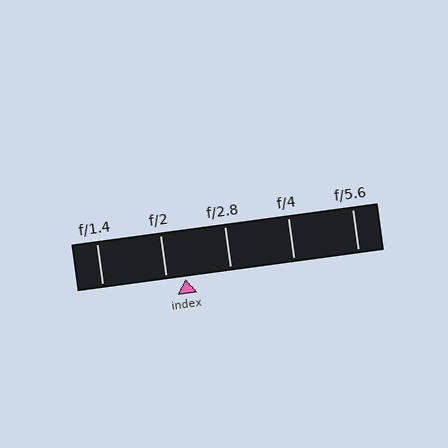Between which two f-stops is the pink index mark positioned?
The index mark is between f/2 and f/2.8.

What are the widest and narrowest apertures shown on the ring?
The widest aperture shown is f/1.4 and the narrowest is f/5.6.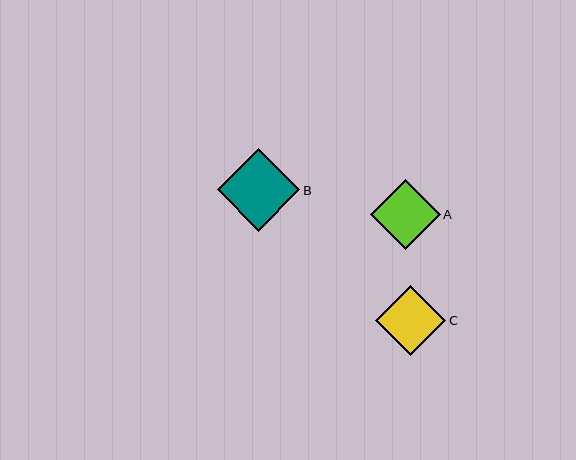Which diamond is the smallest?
Diamond A is the smallest with a size of approximately 70 pixels.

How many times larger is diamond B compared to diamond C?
Diamond B is approximately 1.2 times the size of diamond C.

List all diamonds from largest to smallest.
From largest to smallest: B, C, A.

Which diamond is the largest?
Diamond B is the largest with a size of approximately 83 pixels.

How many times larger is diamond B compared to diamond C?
Diamond B is approximately 1.2 times the size of diamond C.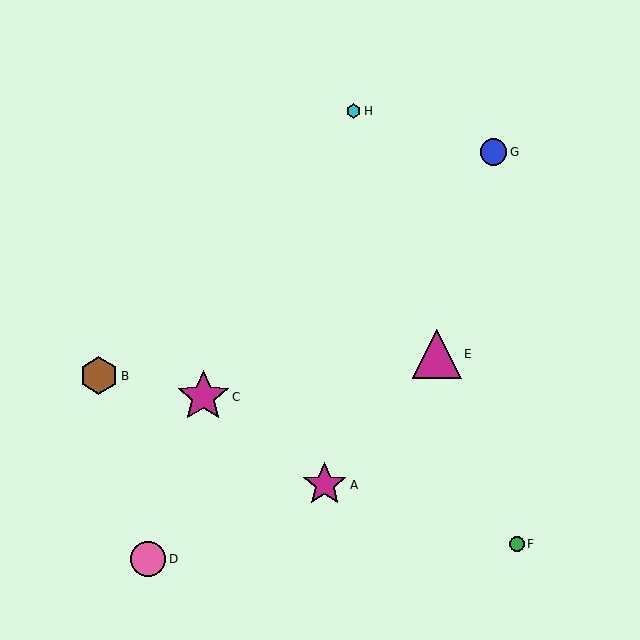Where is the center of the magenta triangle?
The center of the magenta triangle is at (437, 354).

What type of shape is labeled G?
Shape G is a blue circle.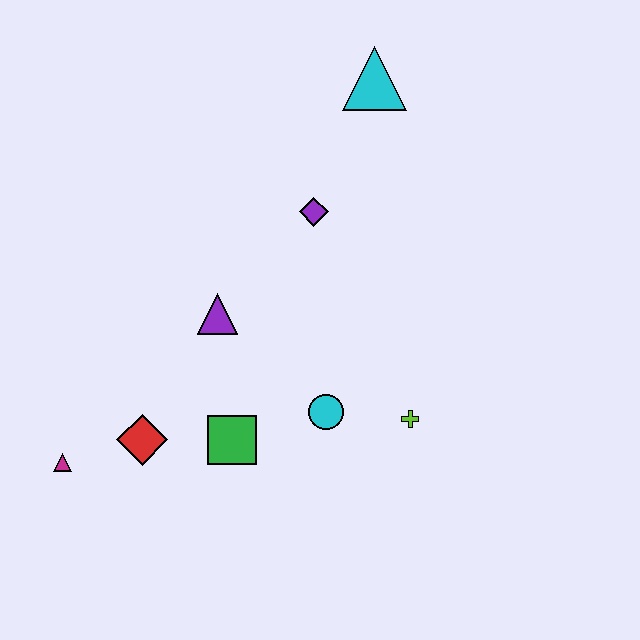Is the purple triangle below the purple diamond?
Yes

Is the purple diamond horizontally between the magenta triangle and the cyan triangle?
Yes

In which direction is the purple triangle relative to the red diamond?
The purple triangle is above the red diamond.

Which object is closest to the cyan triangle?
The purple diamond is closest to the cyan triangle.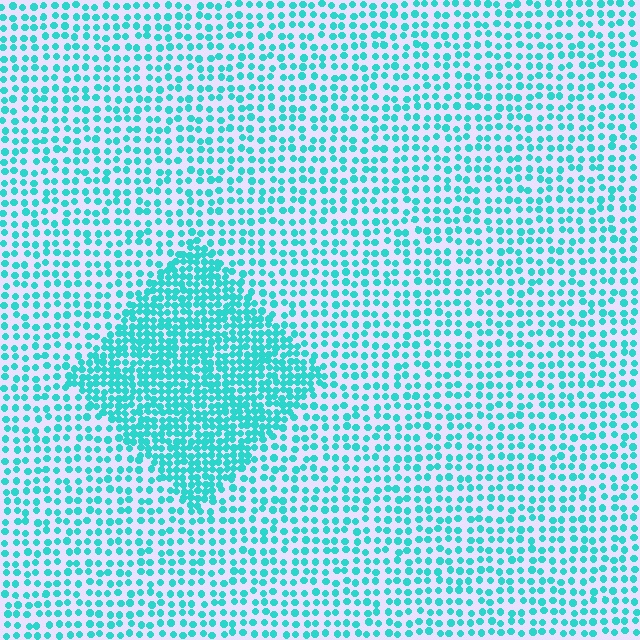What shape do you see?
I see a diamond.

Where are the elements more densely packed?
The elements are more densely packed inside the diamond boundary.